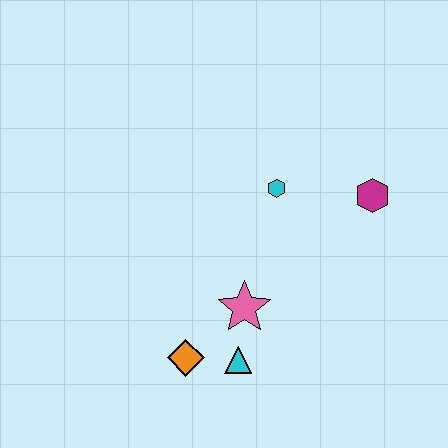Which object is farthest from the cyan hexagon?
The orange diamond is farthest from the cyan hexagon.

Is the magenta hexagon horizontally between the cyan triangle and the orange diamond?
No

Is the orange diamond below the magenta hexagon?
Yes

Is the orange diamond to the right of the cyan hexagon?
No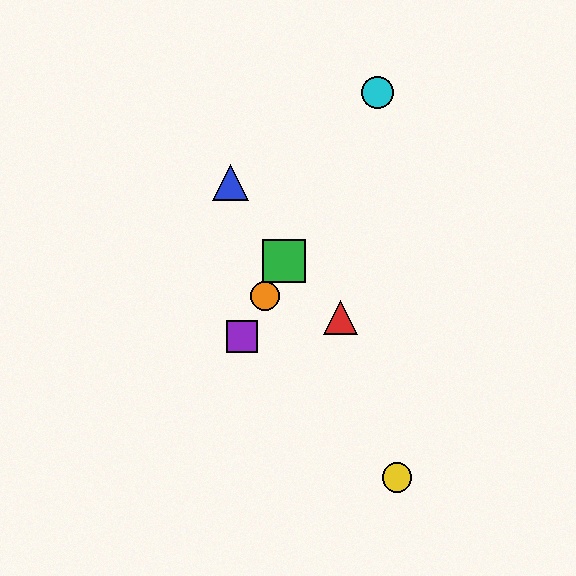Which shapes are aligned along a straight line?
The green square, the purple square, the orange circle, the cyan circle are aligned along a straight line.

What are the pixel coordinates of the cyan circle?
The cyan circle is at (377, 93).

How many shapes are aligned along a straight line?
4 shapes (the green square, the purple square, the orange circle, the cyan circle) are aligned along a straight line.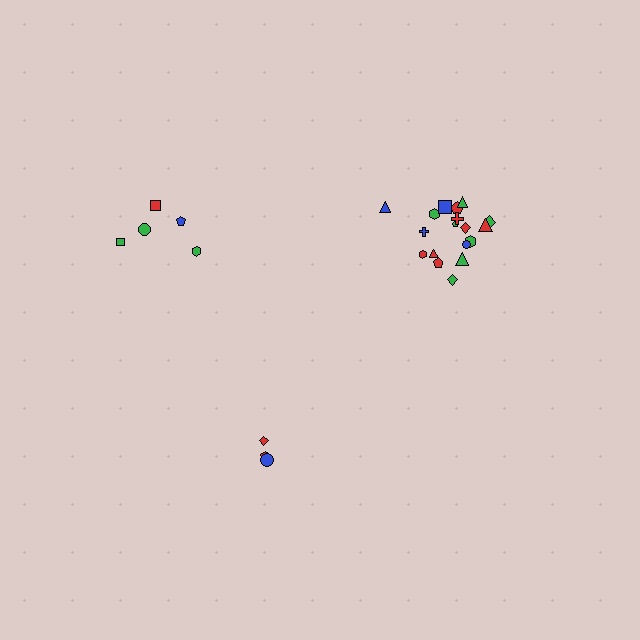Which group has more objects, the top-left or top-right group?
The top-right group.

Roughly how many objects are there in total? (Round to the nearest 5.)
Roughly 25 objects in total.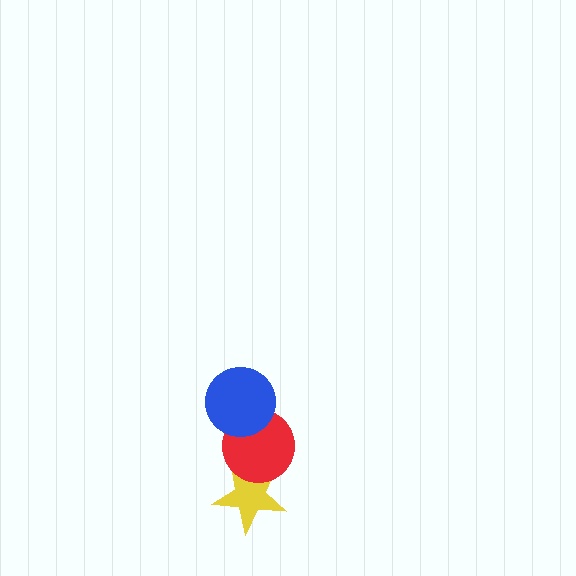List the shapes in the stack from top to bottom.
From top to bottom: the blue circle, the red circle, the yellow star.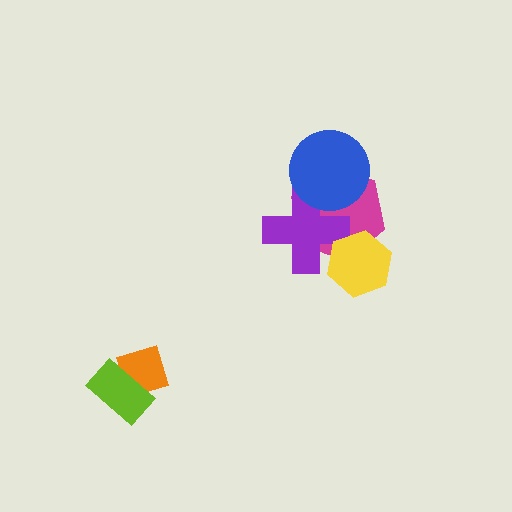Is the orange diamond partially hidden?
Yes, it is partially covered by another shape.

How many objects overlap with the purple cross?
3 objects overlap with the purple cross.